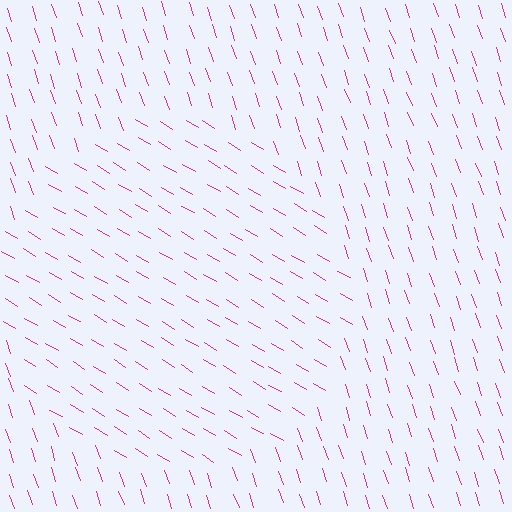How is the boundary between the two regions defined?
The boundary is defined purely by a change in line orientation (approximately 40 degrees difference). All lines are the same color and thickness.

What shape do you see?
I see a circle.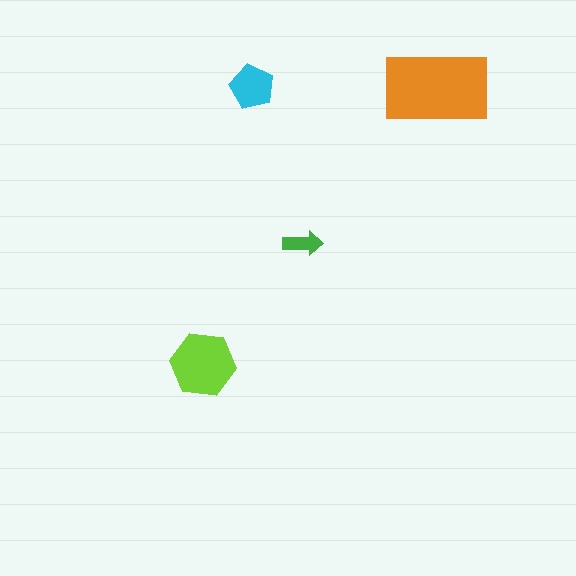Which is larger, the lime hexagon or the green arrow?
The lime hexagon.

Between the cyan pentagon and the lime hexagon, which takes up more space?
The lime hexagon.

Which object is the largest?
The orange rectangle.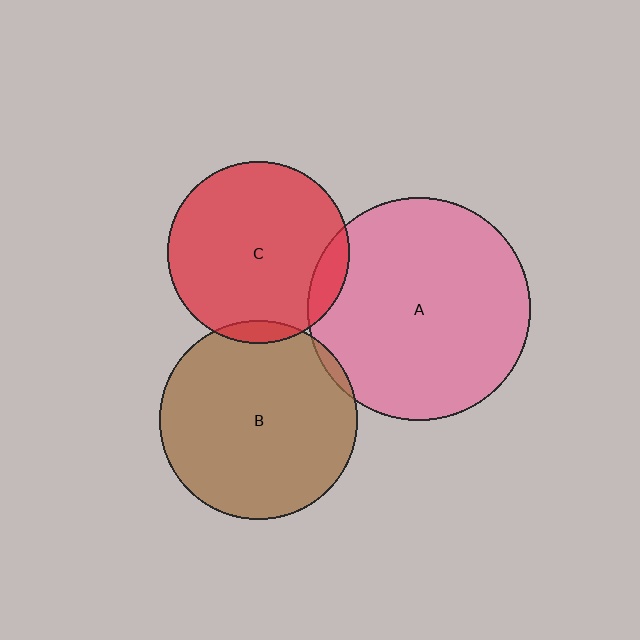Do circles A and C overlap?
Yes.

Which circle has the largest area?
Circle A (pink).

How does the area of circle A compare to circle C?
Approximately 1.5 times.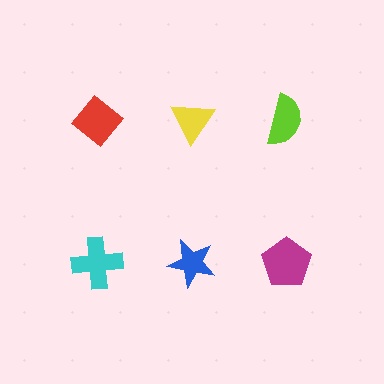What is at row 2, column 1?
A cyan cross.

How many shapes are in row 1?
3 shapes.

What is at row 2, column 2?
A blue star.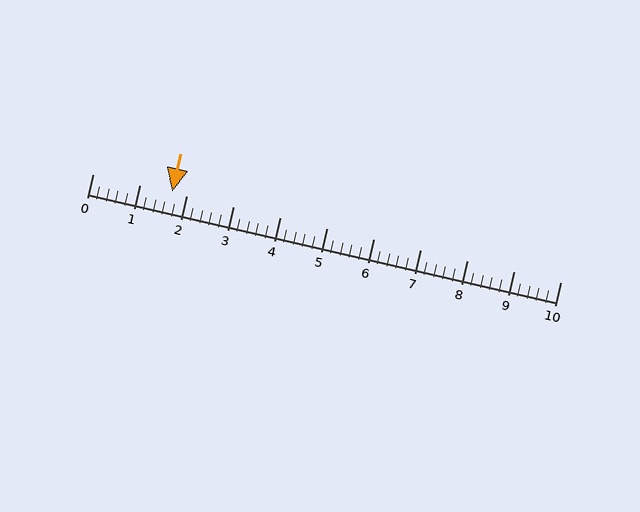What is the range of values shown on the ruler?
The ruler shows values from 0 to 10.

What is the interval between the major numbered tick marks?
The major tick marks are spaced 1 units apart.